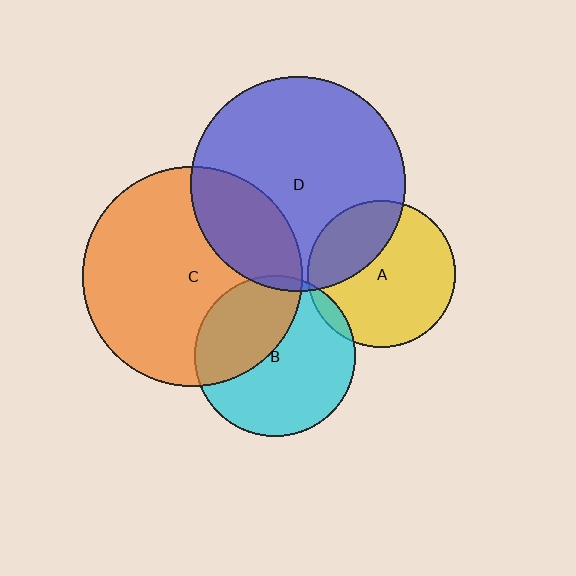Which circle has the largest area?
Circle C (orange).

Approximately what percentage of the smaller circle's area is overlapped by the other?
Approximately 5%.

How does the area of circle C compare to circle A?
Approximately 2.3 times.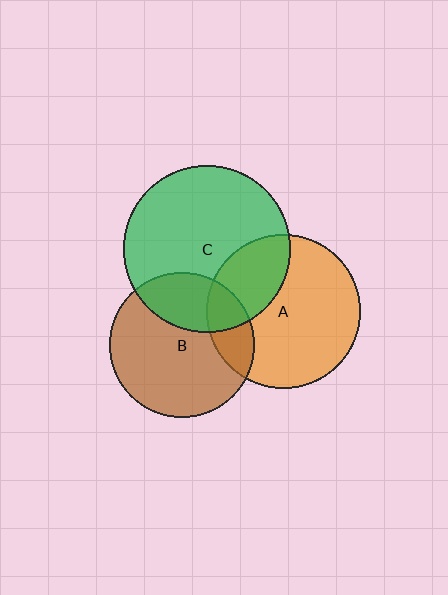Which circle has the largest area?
Circle C (green).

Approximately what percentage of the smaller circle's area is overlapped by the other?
Approximately 30%.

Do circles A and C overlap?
Yes.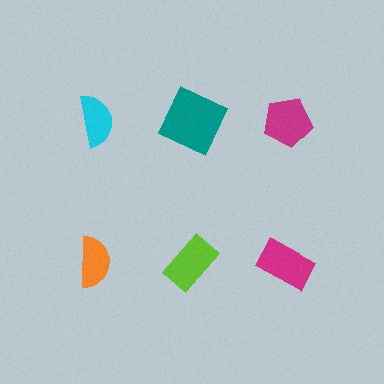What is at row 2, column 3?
A magenta rectangle.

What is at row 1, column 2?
A teal square.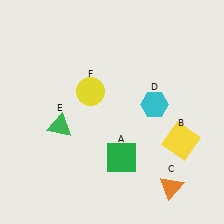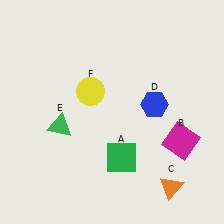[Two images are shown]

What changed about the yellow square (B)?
In Image 1, B is yellow. In Image 2, it changed to magenta.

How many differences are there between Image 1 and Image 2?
There are 2 differences between the two images.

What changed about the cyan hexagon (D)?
In Image 1, D is cyan. In Image 2, it changed to blue.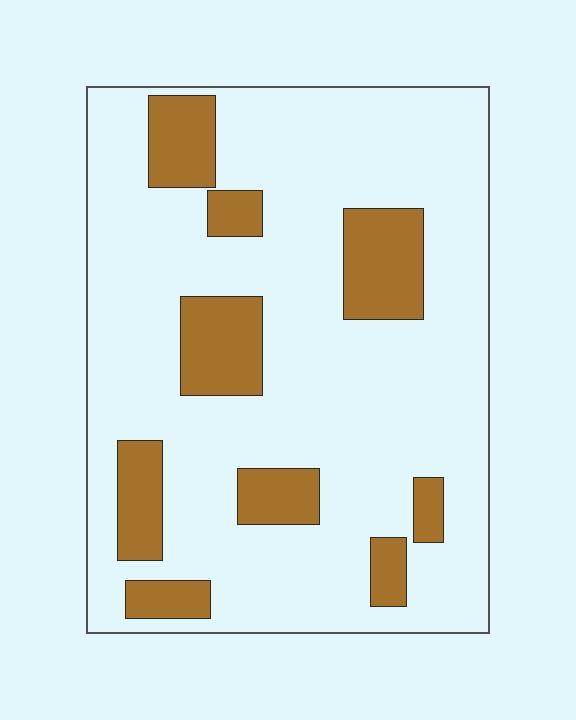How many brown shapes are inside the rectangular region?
9.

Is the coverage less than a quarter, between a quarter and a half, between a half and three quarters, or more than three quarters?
Less than a quarter.